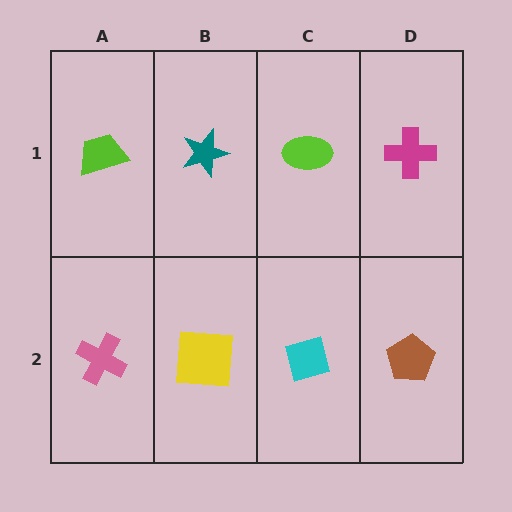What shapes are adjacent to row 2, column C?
A lime ellipse (row 1, column C), a yellow square (row 2, column B), a brown pentagon (row 2, column D).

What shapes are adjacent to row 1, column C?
A cyan diamond (row 2, column C), a teal star (row 1, column B), a magenta cross (row 1, column D).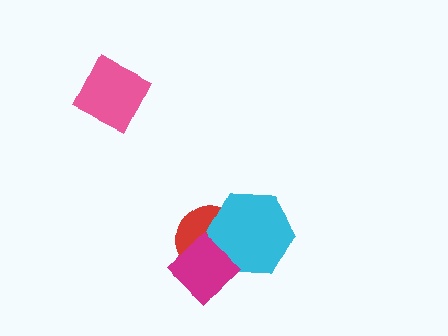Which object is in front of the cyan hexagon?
The magenta diamond is in front of the cyan hexagon.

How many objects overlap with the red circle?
2 objects overlap with the red circle.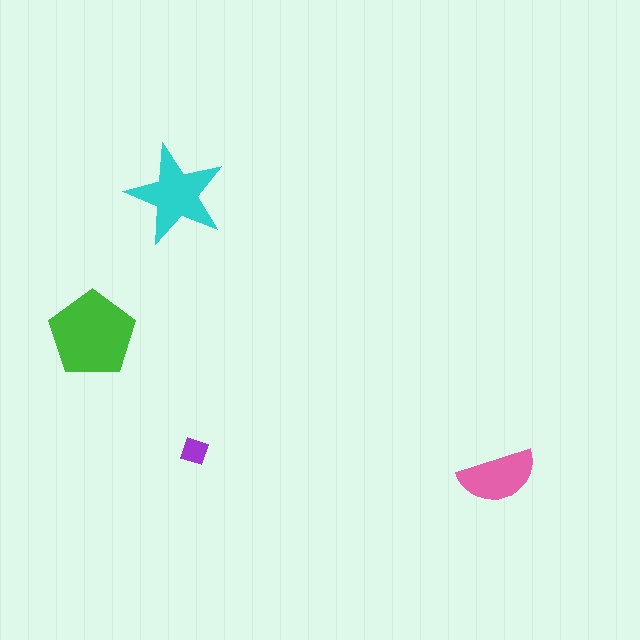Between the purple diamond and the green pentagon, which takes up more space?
The green pentagon.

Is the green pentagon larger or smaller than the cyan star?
Larger.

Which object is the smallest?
The purple diamond.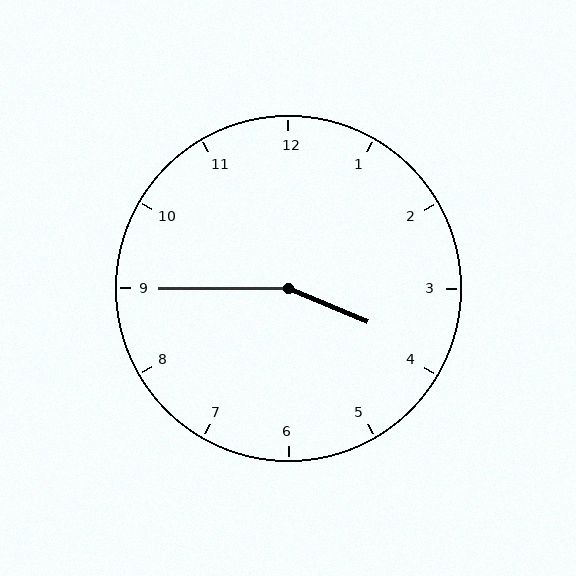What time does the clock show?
3:45.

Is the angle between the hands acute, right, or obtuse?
It is obtuse.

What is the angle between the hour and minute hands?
Approximately 158 degrees.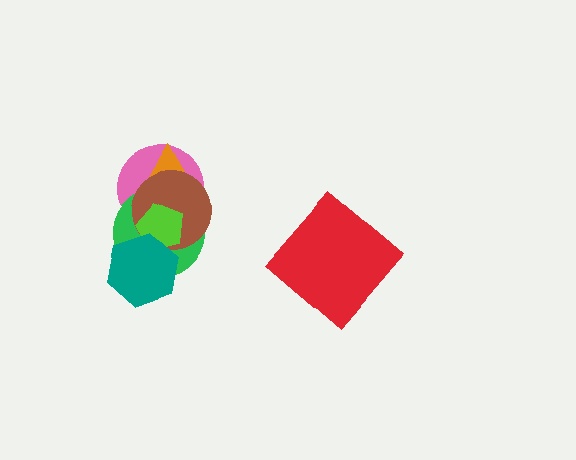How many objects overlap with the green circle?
5 objects overlap with the green circle.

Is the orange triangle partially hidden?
Yes, it is partially covered by another shape.